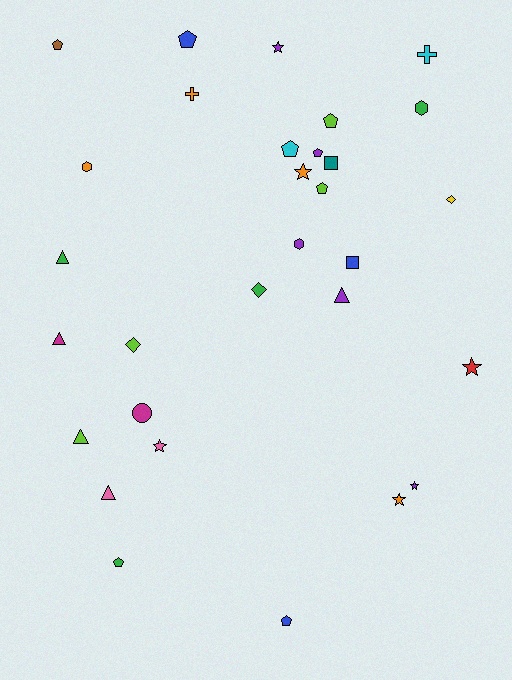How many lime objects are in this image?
There are 4 lime objects.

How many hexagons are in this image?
There are 3 hexagons.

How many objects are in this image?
There are 30 objects.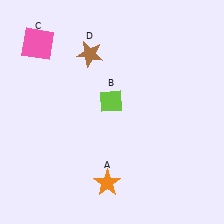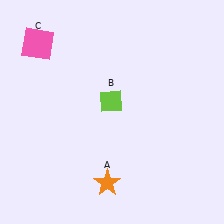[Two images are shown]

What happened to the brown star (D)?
The brown star (D) was removed in Image 2. It was in the top-left area of Image 1.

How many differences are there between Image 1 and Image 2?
There is 1 difference between the two images.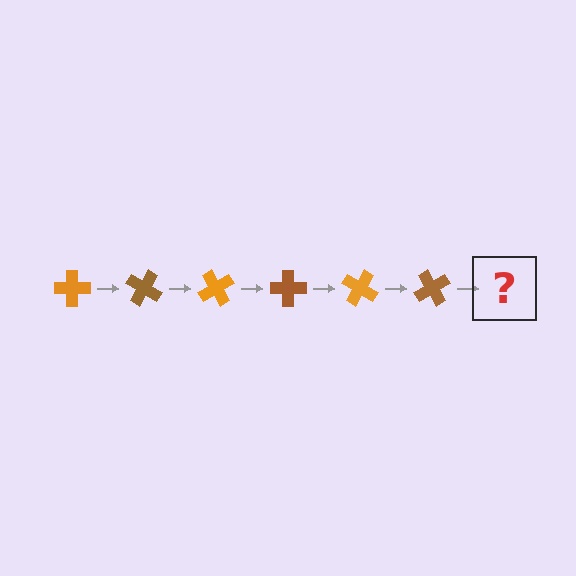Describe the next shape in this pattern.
It should be an orange cross, rotated 180 degrees from the start.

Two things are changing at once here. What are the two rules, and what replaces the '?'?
The two rules are that it rotates 30 degrees each step and the color cycles through orange and brown. The '?' should be an orange cross, rotated 180 degrees from the start.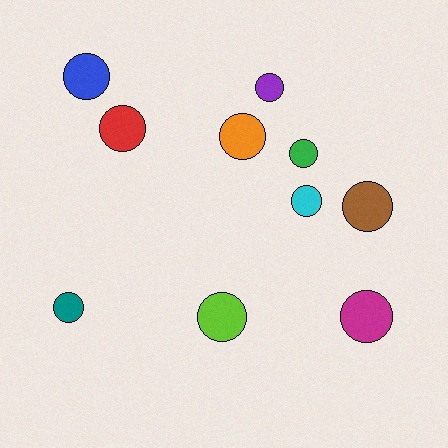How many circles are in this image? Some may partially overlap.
There are 10 circles.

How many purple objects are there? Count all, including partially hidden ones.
There is 1 purple object.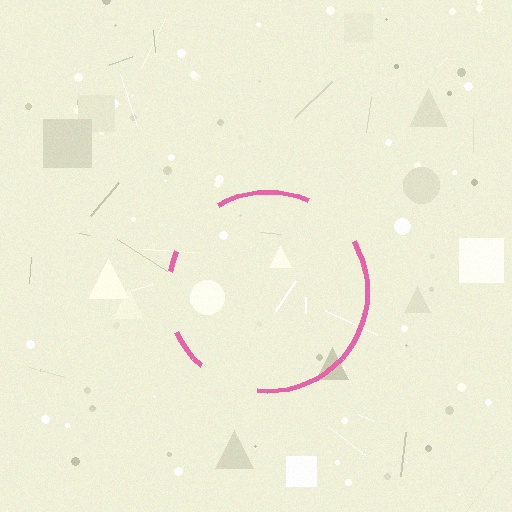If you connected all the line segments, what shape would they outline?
They would outline a circle.